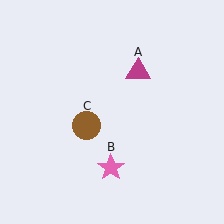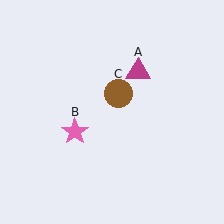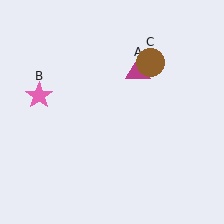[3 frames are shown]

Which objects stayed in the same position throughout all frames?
Magenta triangle (object A) remained stationary.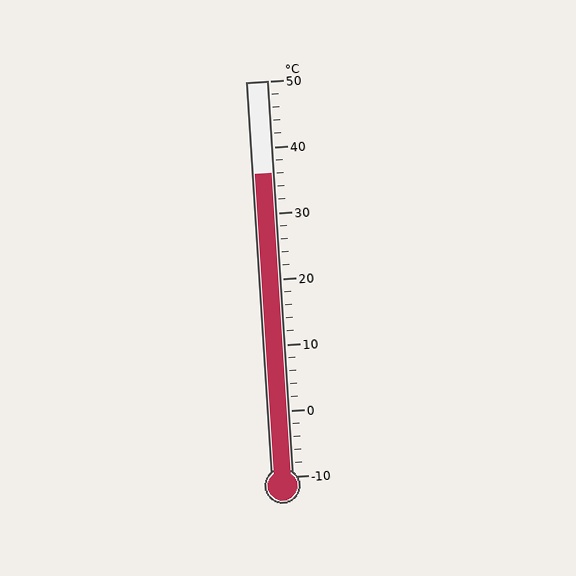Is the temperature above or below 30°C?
The temperature is above 30°C.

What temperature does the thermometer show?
The thermometer shows approximately 36°C.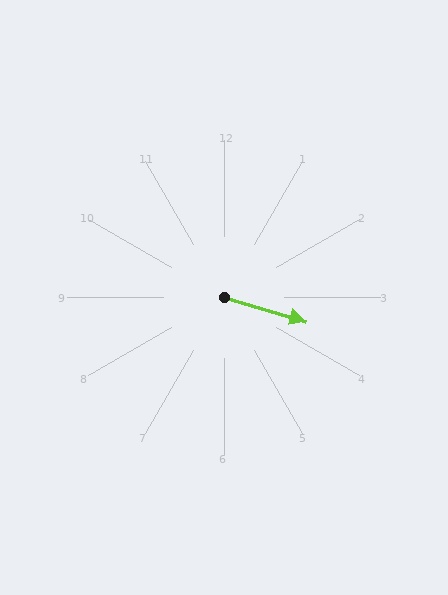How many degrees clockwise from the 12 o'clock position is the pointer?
Approximately 106 degrees.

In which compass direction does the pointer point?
East.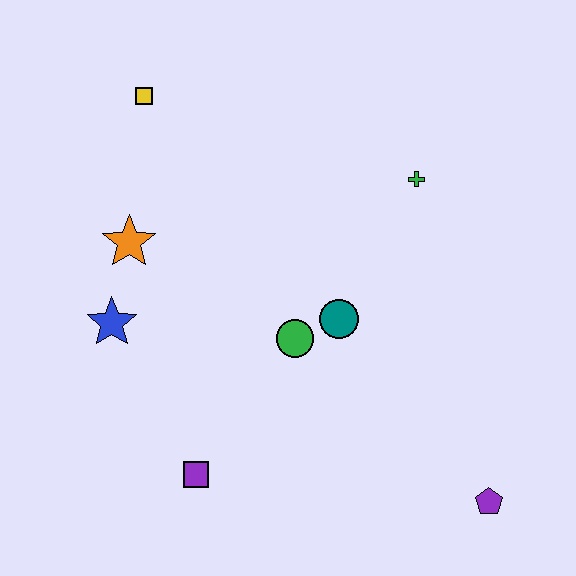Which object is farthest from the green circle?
The yellow square is farthest from the green circle.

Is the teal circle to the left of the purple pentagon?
Yes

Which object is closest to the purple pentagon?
The teal circle is closest to the purple pentagon.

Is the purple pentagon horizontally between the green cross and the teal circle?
No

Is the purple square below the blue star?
Yes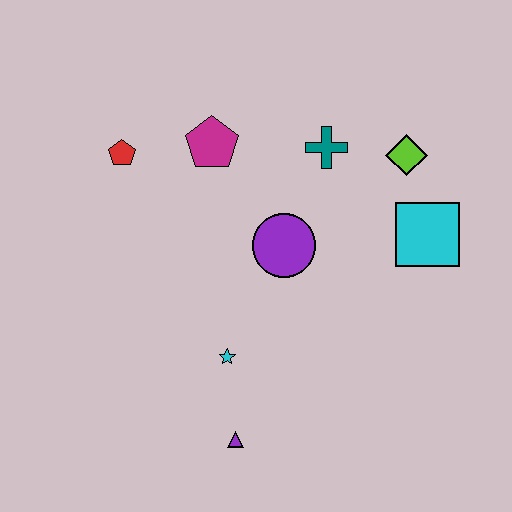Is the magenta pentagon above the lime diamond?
Yes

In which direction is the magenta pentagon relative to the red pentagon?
The magenta pentagon is to the right of the red pentagon.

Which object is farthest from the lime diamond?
The purple triangle is farthest from the lime diamond.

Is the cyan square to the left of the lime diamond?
No